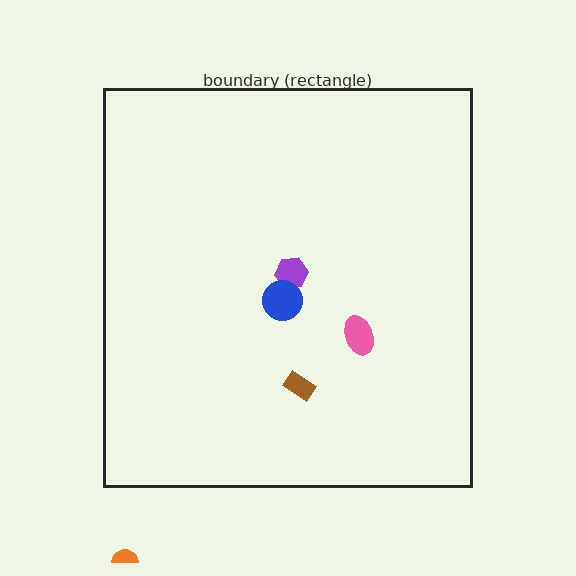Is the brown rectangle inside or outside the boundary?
Inside.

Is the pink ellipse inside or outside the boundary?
Inside.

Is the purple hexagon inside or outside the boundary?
Inside.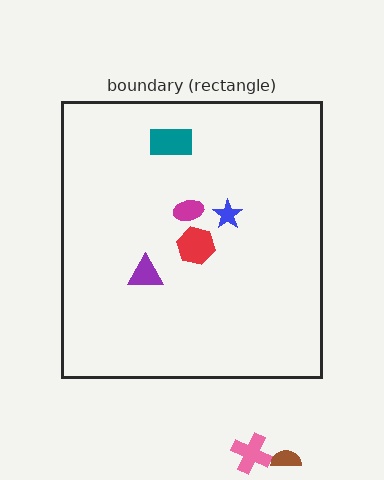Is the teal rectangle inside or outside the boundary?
Inside.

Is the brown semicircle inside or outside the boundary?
Outside.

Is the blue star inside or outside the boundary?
Inside.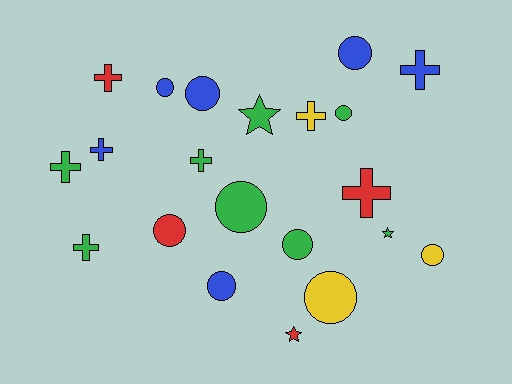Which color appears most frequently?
Green, with 8 objects.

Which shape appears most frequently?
Circle, with 10 objects.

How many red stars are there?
There is 1 red star.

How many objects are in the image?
There are 21 objects.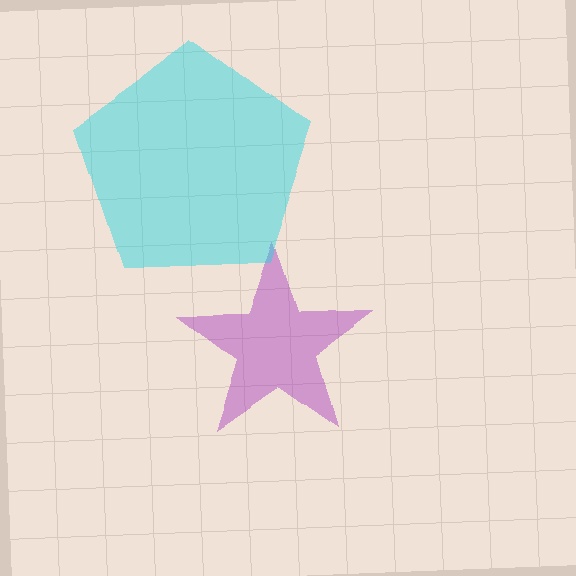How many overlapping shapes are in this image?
There are 2 overlapping shapes in the image.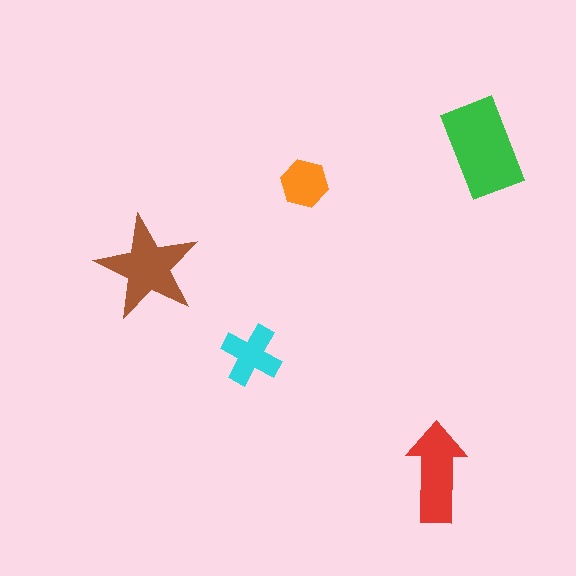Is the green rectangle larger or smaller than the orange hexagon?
Larger.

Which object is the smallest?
The orange hexagon.